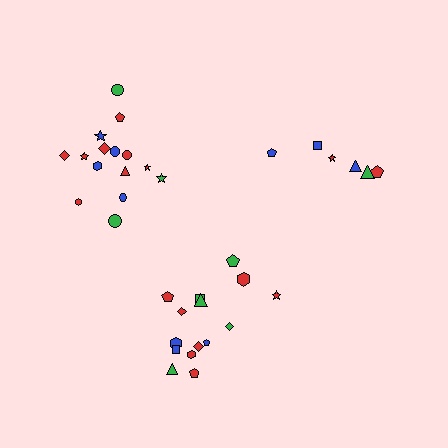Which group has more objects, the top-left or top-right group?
The top-left group.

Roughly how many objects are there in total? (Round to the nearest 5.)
Roughly 35 objects in total.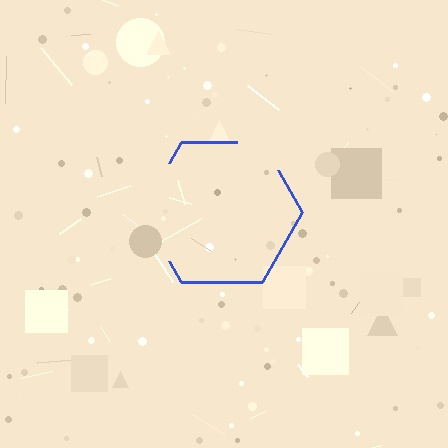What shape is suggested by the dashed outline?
The dashed outline suggests a hexagon.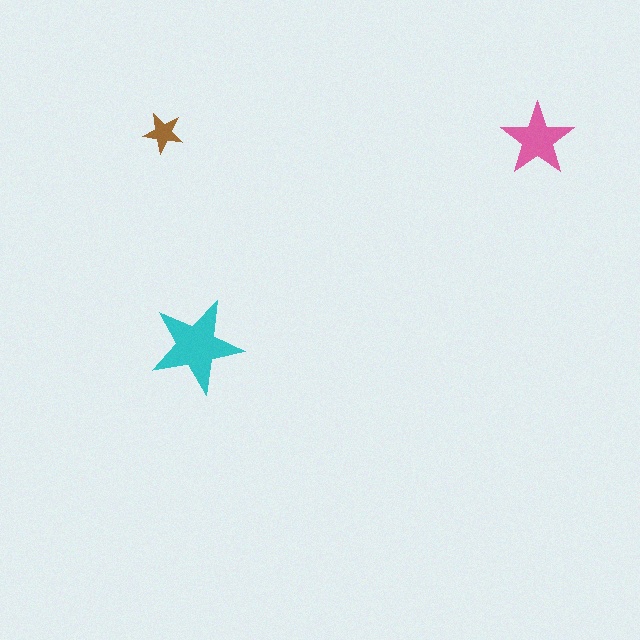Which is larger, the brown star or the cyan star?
The cyan one.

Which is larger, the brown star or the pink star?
The pink one.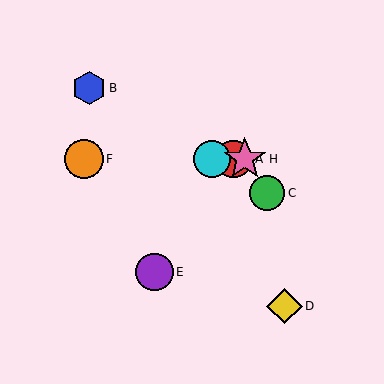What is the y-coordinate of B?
Object B is at y≈88.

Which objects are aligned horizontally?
Objects A, F, G, H are aligned horizontally.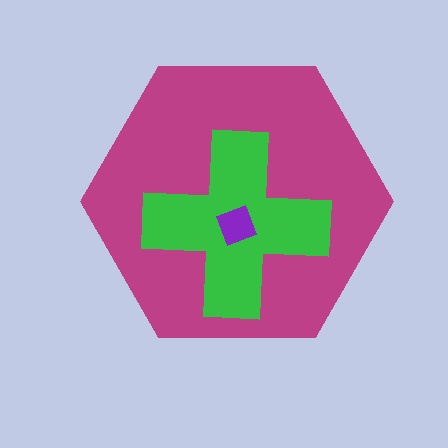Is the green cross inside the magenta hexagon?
Yes.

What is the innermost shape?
The purple square.